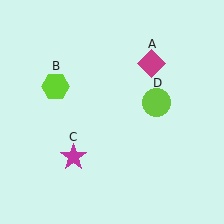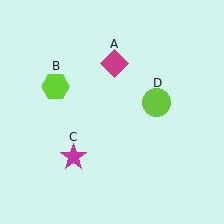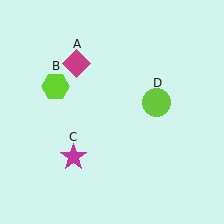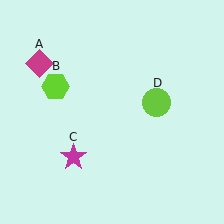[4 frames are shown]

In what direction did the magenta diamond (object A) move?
The magenta diamond (object A) moved left.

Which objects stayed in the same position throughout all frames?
Lime hexagon (object B) and magenta star (object C) and lime circle (object D) remained stationary.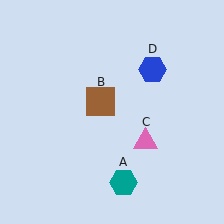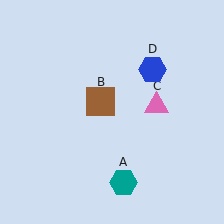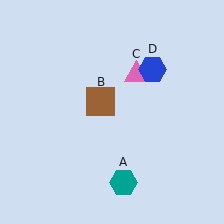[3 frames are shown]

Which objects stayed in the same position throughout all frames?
Teal hexagon (object A) and brown square (object B) and blue hexagon (object D) remained stationary.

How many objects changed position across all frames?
1 object changed position: pink triangle (object C).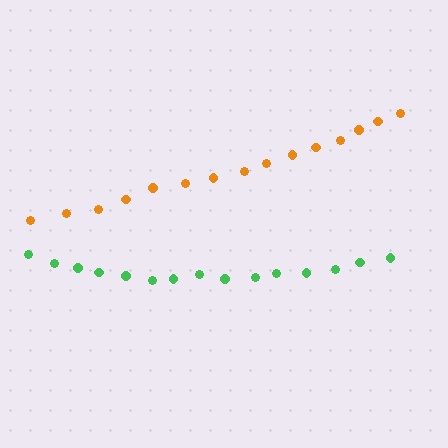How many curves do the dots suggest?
There are 2 distinct paths.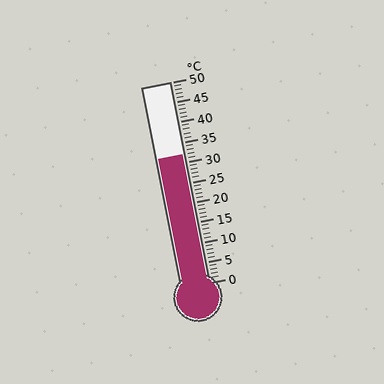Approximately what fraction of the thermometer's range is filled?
The thermometer is filled to approximately 65% of its range.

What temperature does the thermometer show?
The thermometer shows approximately 32°C.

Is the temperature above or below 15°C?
The temperature is above 15°C.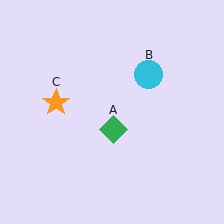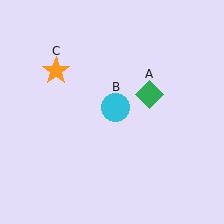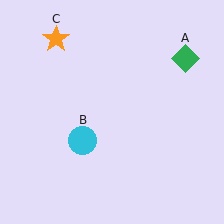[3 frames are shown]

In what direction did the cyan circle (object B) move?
The cyan circle (object B) moved down and to the left.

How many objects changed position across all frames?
3 objects changed position: green diamond (object A), cyan circle (object B), orange star (object C).